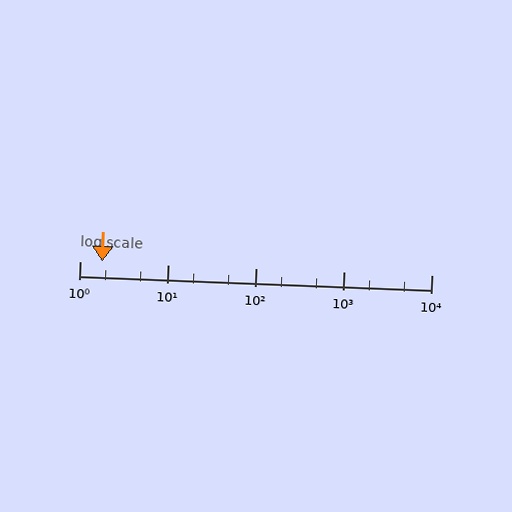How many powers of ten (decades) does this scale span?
The scale spans 4 decades, from 1 to 10000.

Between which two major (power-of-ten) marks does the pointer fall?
The pointer is between 1 and 10.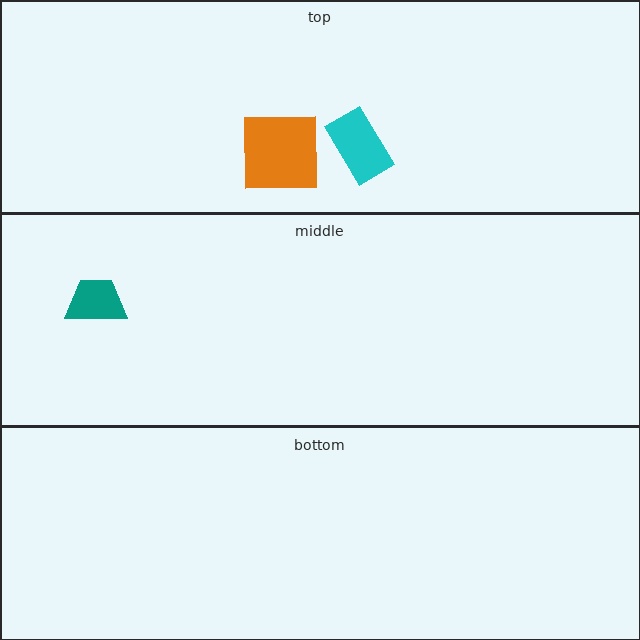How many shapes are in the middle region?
1.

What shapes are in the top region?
The cyan rectangle, the orange square.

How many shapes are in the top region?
2.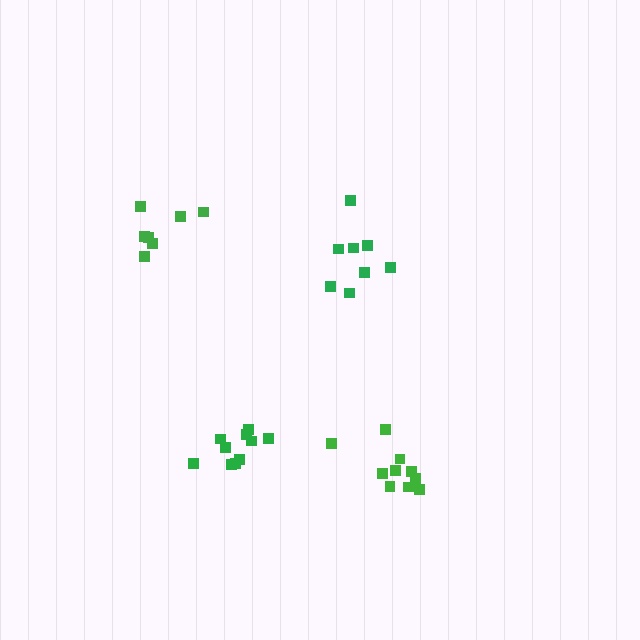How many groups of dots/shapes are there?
There are 4 groups.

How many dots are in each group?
Group 1: 10 dots, Group 2: 7 dots, Group 3: 10 dots, Group 4: 8 dots (35 total).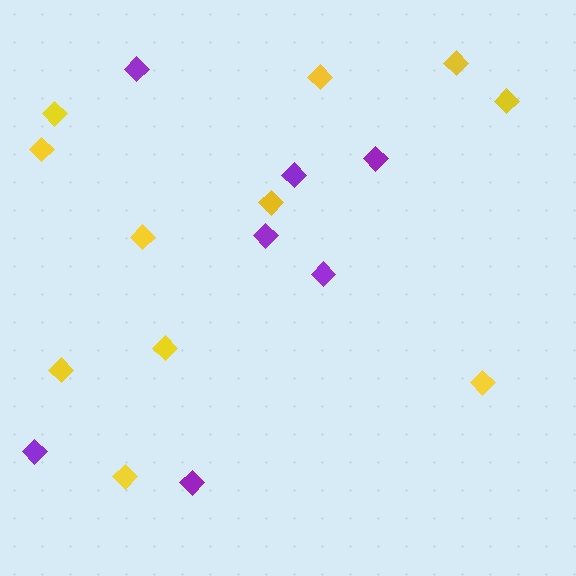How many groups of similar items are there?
There are 2 groups: one group of yellow diamonds (11) and one group of purple diamonds (7).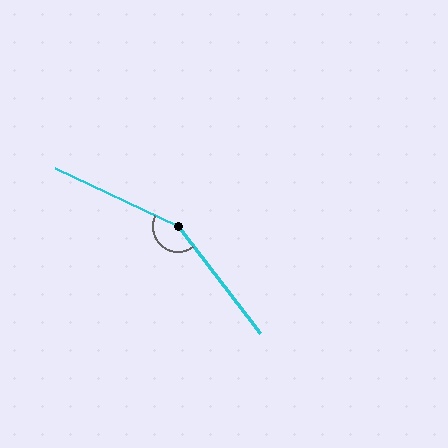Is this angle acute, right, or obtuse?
It is obtuse.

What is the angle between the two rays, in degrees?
Approximately 153 degrees.